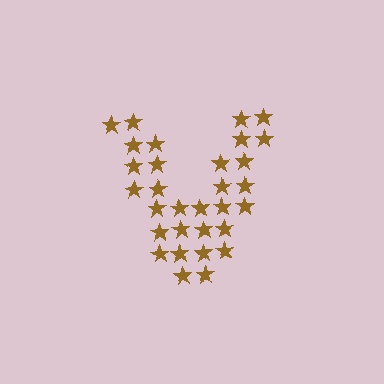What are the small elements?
The small elements are stars.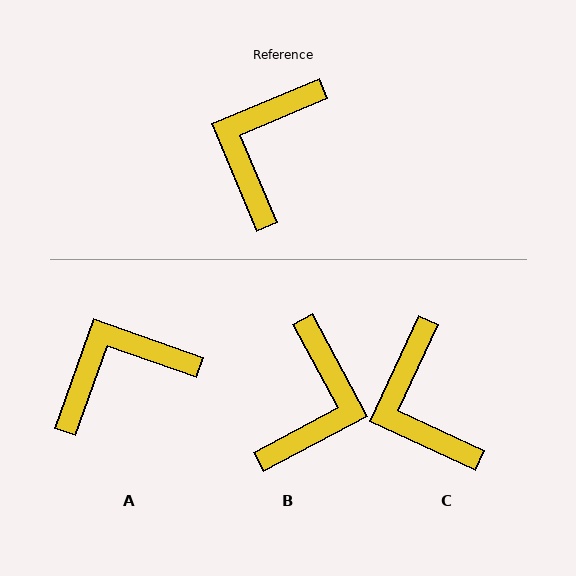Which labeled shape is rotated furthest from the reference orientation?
B, about 175 degrees away.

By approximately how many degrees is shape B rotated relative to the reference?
Approximately 175 degrees clockwise.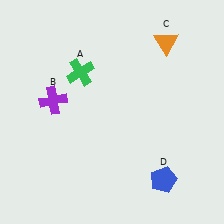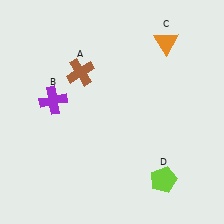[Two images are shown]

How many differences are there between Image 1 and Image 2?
There are 2 differences between the two images.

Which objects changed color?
A changed from green to brown. D changed from blue to lime.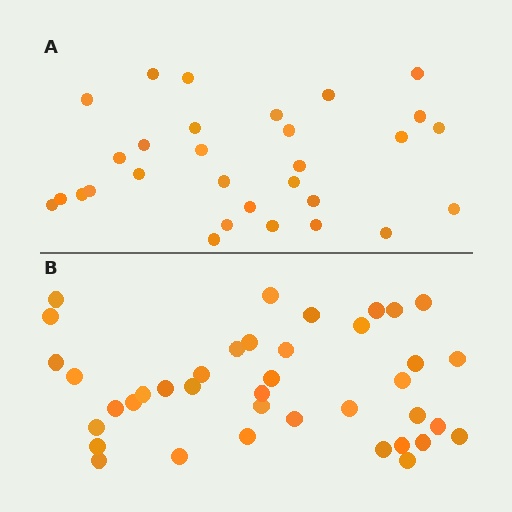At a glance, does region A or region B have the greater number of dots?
Region B (the bottom region) has more dots.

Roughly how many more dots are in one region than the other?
Region B has roughly 8 or so more dots than region A.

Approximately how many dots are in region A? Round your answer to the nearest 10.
About 30 dots.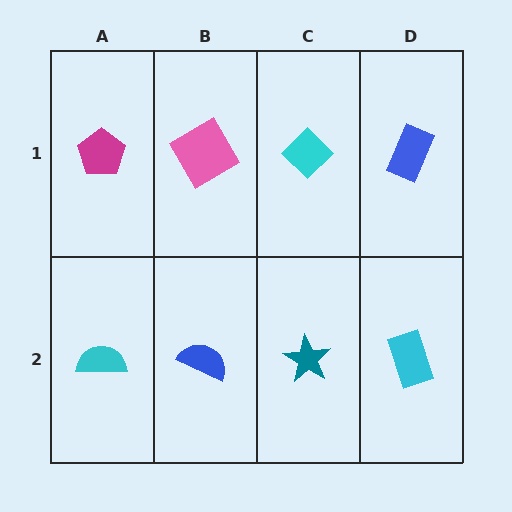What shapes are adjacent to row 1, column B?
A blue semicircle (row 2, column B), a magenta pentagon (row 1, column A), a cyan diamond (row 1, column C).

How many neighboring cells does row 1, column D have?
2.